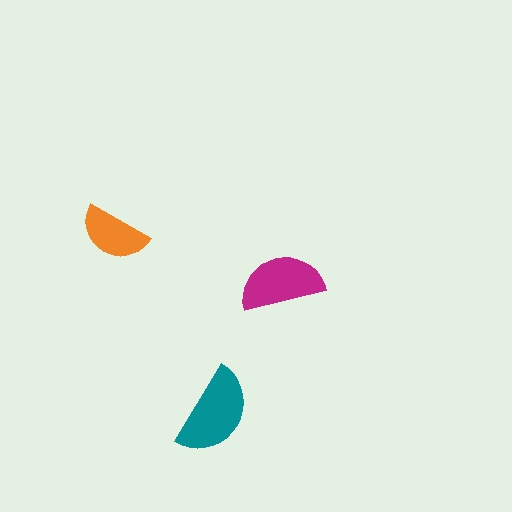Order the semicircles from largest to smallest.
the teal one, the magenta one, the orange one.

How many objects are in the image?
There are 3 objects in the image.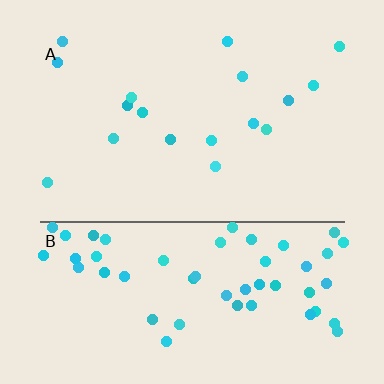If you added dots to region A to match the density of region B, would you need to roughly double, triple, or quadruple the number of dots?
Approximately triple.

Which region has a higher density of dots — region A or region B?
B (the bottom).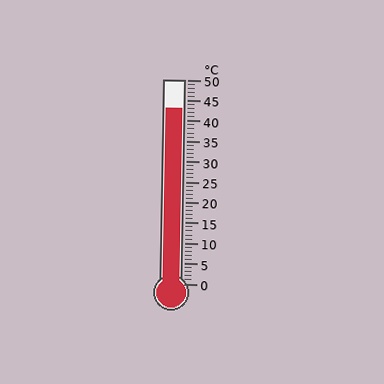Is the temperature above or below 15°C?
The temperature is above 15°C.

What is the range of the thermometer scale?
The thermometer scale ranges from 0°C to 50°C.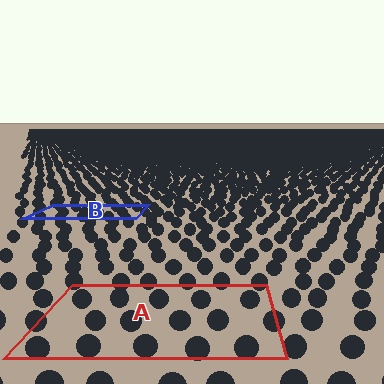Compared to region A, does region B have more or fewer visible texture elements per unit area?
Region B has more texture elements per unit area — they are packed more densely because it is farther away.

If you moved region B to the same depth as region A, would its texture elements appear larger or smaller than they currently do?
They would appear larger. At a closer depth, the same texture elements are projected at a bigger on-screen size.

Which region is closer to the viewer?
Region A is closer. The texture elements there are larger and more spread out.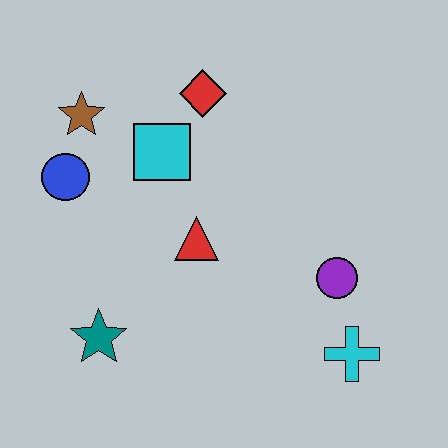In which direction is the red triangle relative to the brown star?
The red triangle is below the brown star.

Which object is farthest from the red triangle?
The cyan cross is farthest from the red triangle.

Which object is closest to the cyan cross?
The purple circle is closest to the cyan cross.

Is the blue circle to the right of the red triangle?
No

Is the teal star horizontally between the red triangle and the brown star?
Yes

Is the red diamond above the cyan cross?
Yes